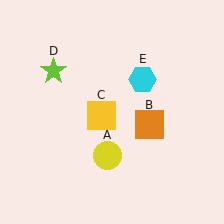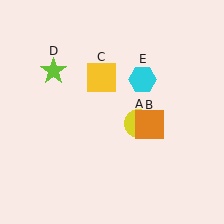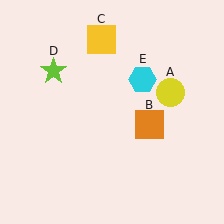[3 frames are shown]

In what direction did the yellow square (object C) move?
The yellow square (object C) moved up.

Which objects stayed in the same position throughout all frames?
Orange square (object B) and lime star (object D) and cyan hexagon (object E) remained stationary.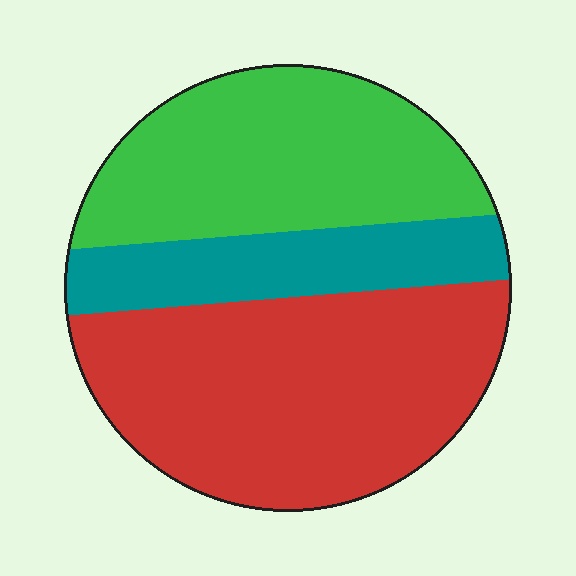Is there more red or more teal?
Red.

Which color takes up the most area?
Red, at roughly 45%.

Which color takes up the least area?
Teal, at roughly 20%.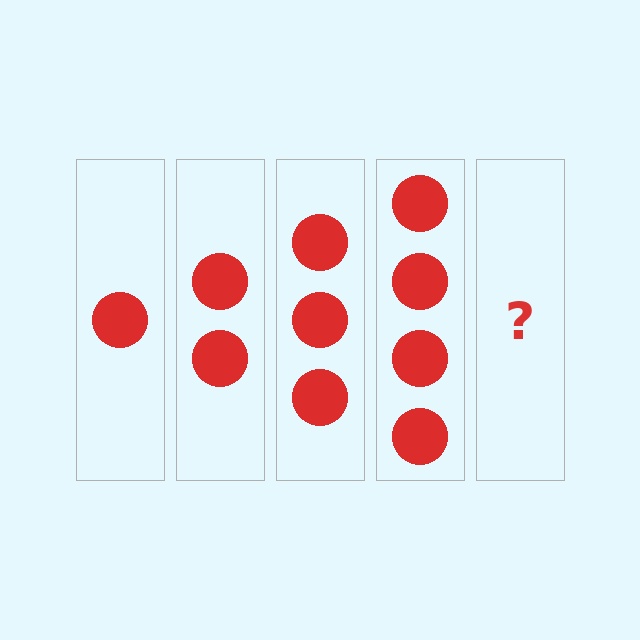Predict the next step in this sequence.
The next step is 5 circles.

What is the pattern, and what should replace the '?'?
The pattern is that each step adds one more circle. The '?' should be 5 circles.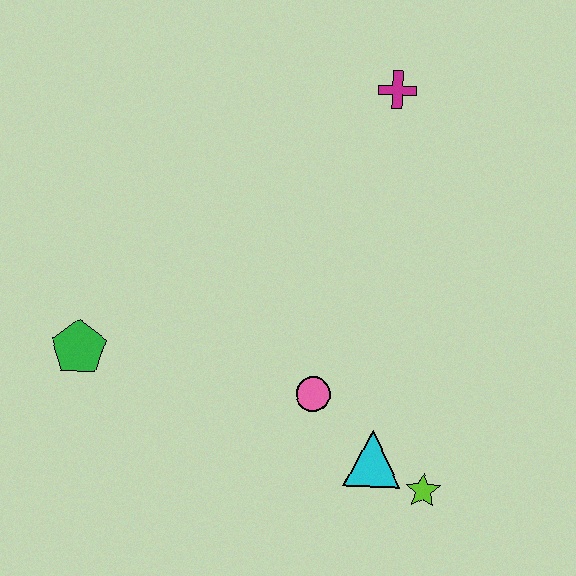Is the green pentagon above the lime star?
Yes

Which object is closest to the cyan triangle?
The lime star is closest to the cyan triangle.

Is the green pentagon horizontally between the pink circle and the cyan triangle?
No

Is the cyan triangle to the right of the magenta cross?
No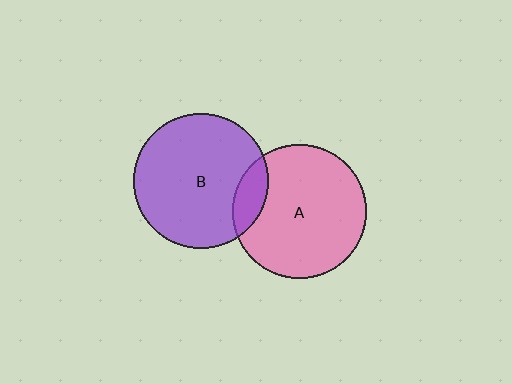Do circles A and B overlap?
Yes.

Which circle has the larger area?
Circle B (purple).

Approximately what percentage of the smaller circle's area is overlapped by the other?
Approximately 15%.